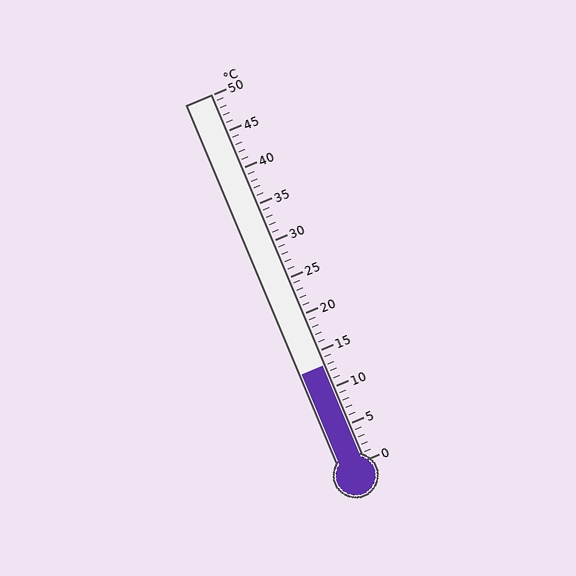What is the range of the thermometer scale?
The thermometer scale ranges from 0°C to 50°C.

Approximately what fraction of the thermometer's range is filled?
The thermometer is filled to approximately 25% of its range.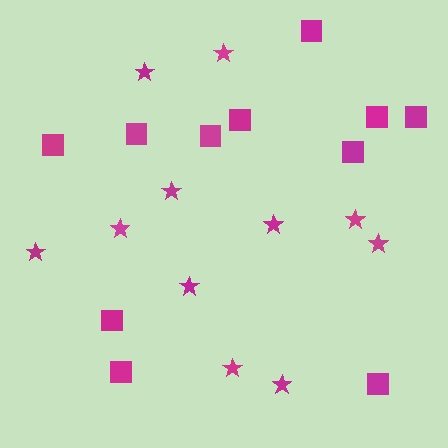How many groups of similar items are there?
There are 2 groups: one group of squares (11) and one group of stars (11).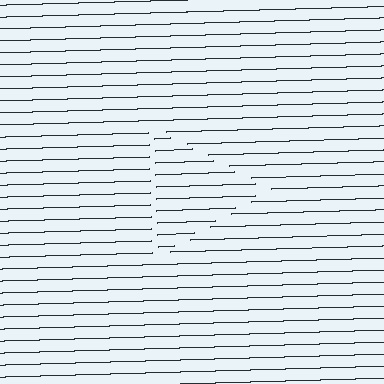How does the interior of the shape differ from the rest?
The interior of the shape contains the same grating, shifted by half a period — the contour is defined by the phase discontinuity where line-ends from the inner and outer gratings abut.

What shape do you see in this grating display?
An illusory triangle. The interior of the shape contains the same grating, shifted by half a period — the contour is defined by the phase discontinuity where line-ends from the inner and outer gratings abut.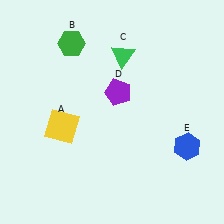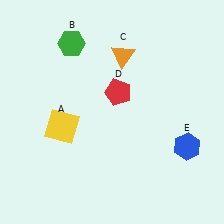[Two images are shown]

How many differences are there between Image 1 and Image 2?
There are 2 differences between the two images.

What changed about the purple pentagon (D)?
In Image 1, D is purple. In Image 2, it changed to red.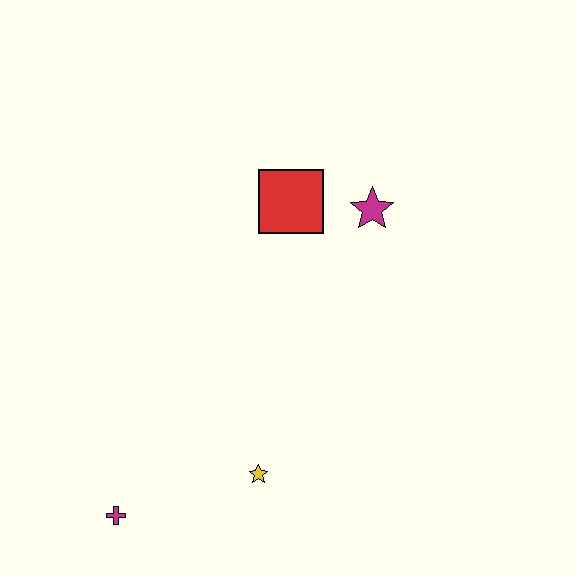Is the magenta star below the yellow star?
No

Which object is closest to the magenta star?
The red square is closest to the magenta star.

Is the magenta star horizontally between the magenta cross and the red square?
No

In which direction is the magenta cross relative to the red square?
The magenta cross is below the red square.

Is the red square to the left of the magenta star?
Yes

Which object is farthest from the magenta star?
The magenta cross is farthest from the magenta star.